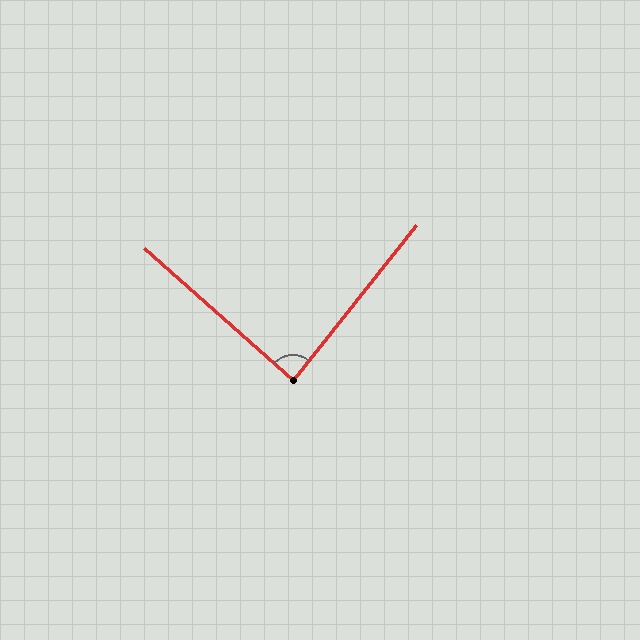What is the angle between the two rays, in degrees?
Approximately 87 degrees.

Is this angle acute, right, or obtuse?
It is approximately a right angle.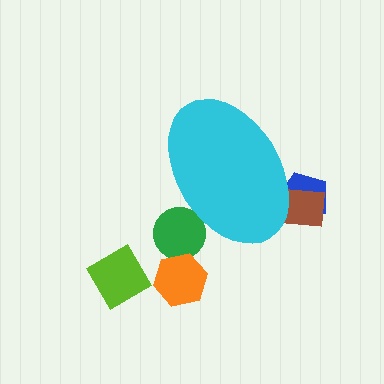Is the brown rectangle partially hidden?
Yes, the brown rectangle is partially hidden behind the cyan ellipse.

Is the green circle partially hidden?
Yes, the green circle is partially hidden behind the cyan ellipse.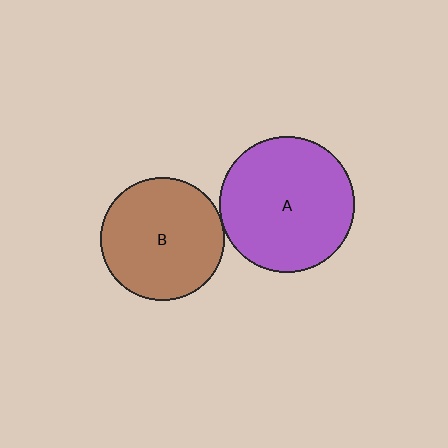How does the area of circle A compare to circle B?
Approximately 1.2 times.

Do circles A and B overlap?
Yes.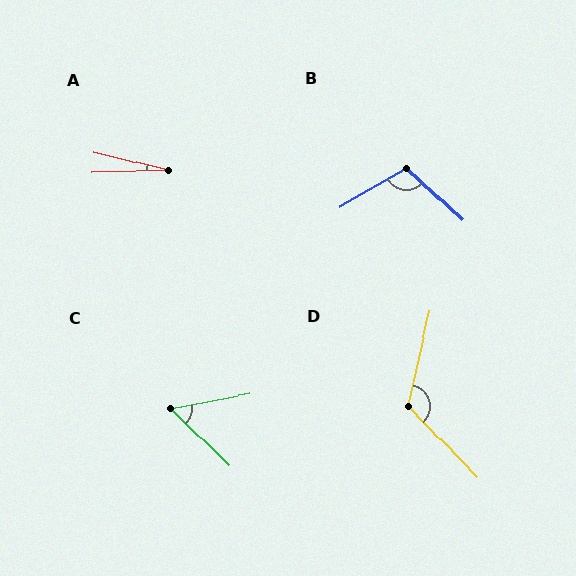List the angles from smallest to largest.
A (15°), C (55°), B (107°), D (123°).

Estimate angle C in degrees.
Approximately 55 degrees.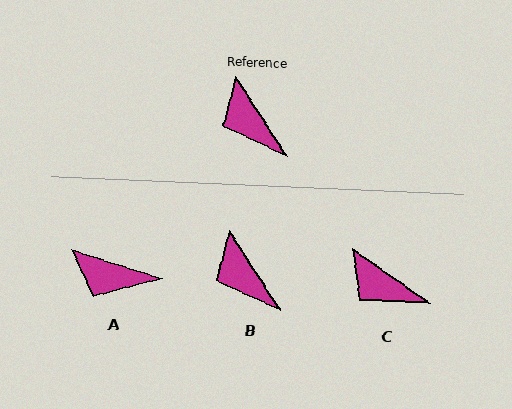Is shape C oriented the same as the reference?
No, it is off by about 22 degrees.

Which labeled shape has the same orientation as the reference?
B.